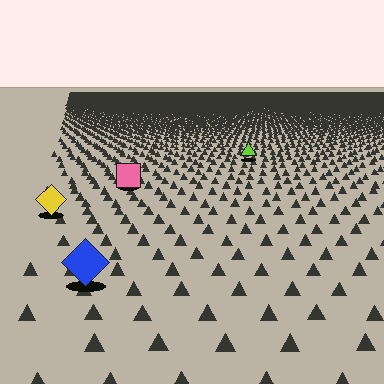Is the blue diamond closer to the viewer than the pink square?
Yes. The blue diamond is closer — you can tell from the texture gradient: the ground texture is coarser near it.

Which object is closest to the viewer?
The blue diamond is closest. The texture marks near it are larger and more spread out.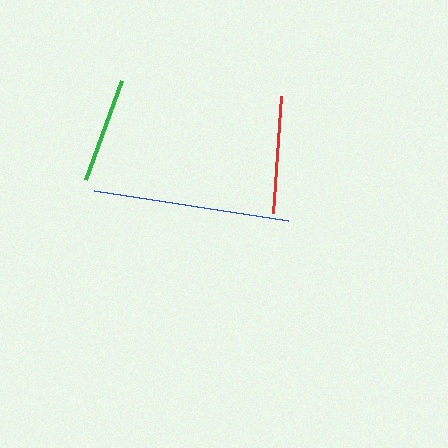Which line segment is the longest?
The blue line is the longest at approximately 197 pixels.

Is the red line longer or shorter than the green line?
The red line is longer than the green line.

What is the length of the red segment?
The red segment is approximately 117 pixels long.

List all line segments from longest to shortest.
From longest to shortest: blue, red, green.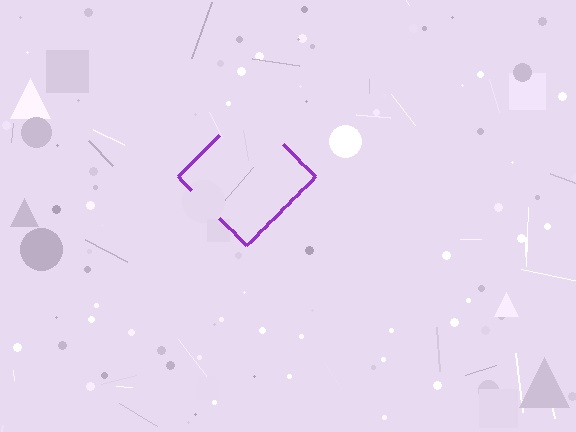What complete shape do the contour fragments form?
The contour fragments form a diamond.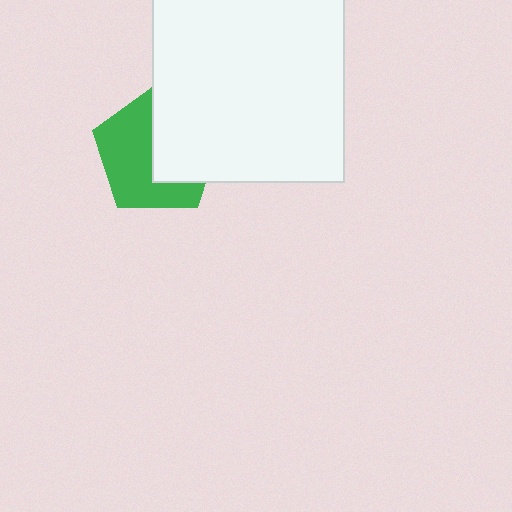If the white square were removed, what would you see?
You would see the complete green pentagon.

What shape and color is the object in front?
The object in front is a white square.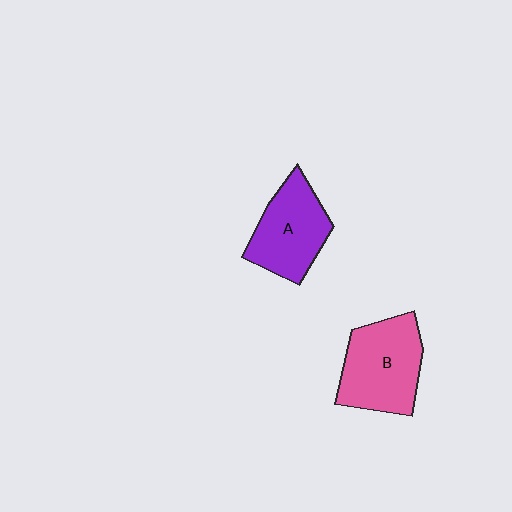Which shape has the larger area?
Shape B (pink).